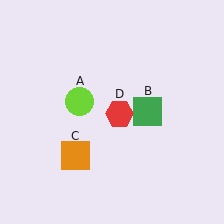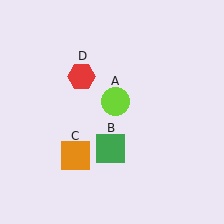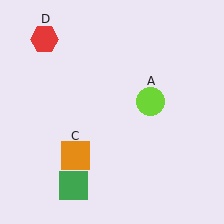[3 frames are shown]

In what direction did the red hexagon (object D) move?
The red hexagon (object D) moved up and to the left.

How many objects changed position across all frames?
3 objects changed position: lime circle (object A), green square (object B), red hexagon (object D).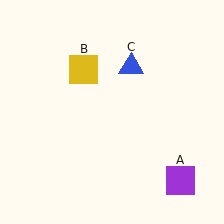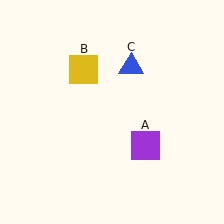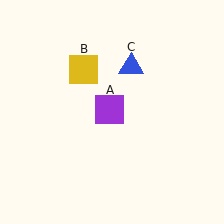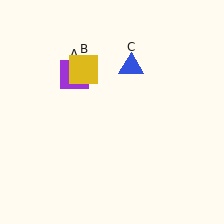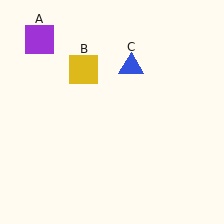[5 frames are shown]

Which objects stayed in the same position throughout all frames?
Yellow square (object B) and blue triangle (object C) remained stationary.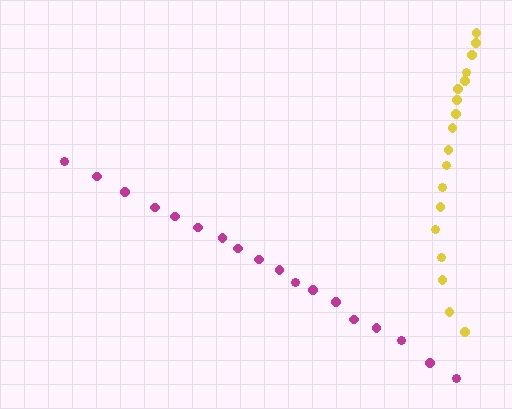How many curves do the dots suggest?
There are 2 distinct paths.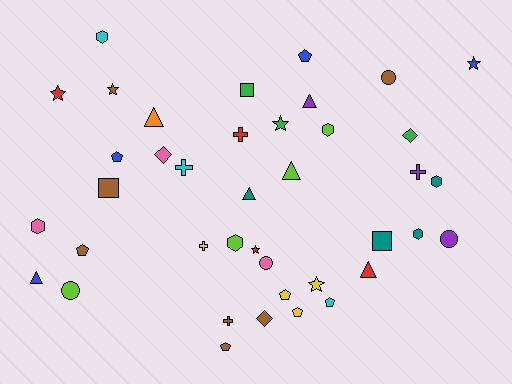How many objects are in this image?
There are 40 objects.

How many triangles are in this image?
There are 6 triangles.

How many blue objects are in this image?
There are 4 blue objects.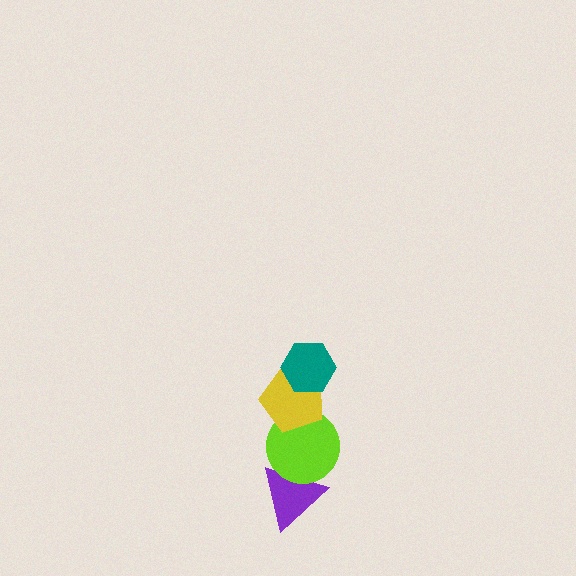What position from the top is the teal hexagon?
The teal hexagon is 1st from the top.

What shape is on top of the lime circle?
The yellow pentagon is on top of the lime circle.